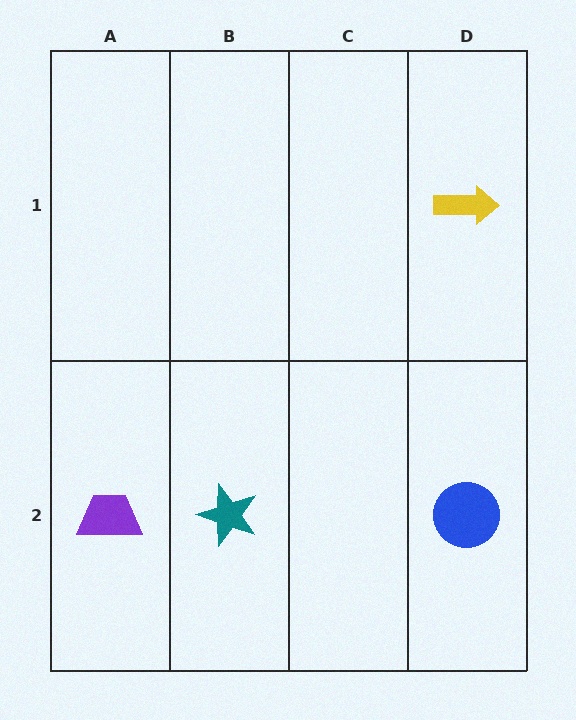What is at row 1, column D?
A yellow arrow.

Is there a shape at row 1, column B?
No, that cell is empty.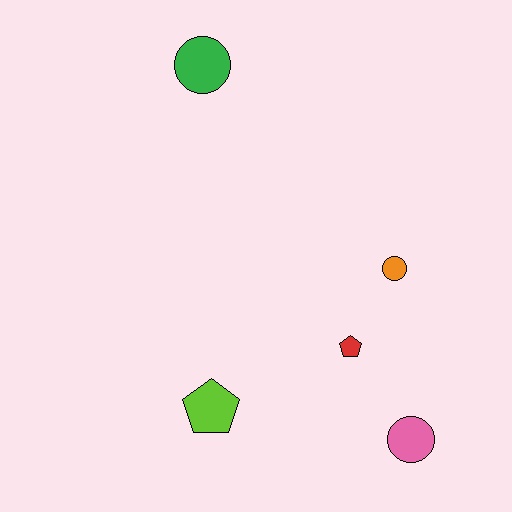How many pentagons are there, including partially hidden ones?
There are 2 pentagons.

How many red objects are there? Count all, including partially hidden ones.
There is 1 red object.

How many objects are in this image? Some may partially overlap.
There are 5 objects.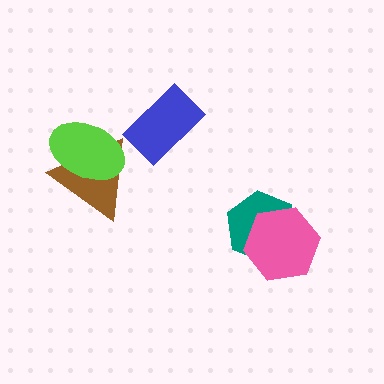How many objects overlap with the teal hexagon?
1 object overlaps with the teal hexagon.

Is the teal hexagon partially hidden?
Yes, it is partially covered by another shape.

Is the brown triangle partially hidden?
Yes, it is partially covered by another shape.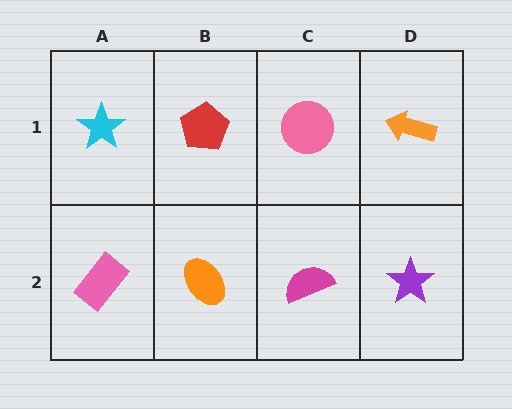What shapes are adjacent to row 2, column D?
An orange arrow (row 1, column D), a magenta semicircle (row 2, column C).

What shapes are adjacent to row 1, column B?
An orange ellipse (row 2, column B), a cyan star (row 1, column A), a pink circle (row 1, column C).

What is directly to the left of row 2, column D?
A magenta semicircle.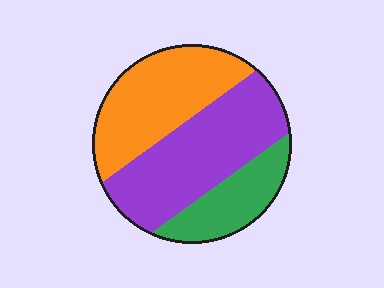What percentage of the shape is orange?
Orange takes up about three eighths (3/8) of the shape.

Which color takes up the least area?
Green, at roughly 20%.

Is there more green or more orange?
Orange.